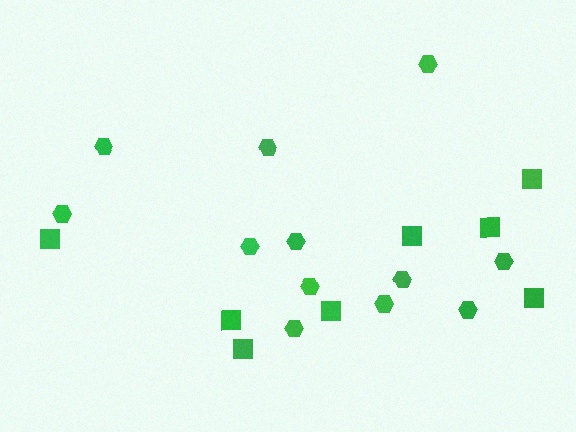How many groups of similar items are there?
There are 2 groups: one group of hexagons (12) and one group of squares (8).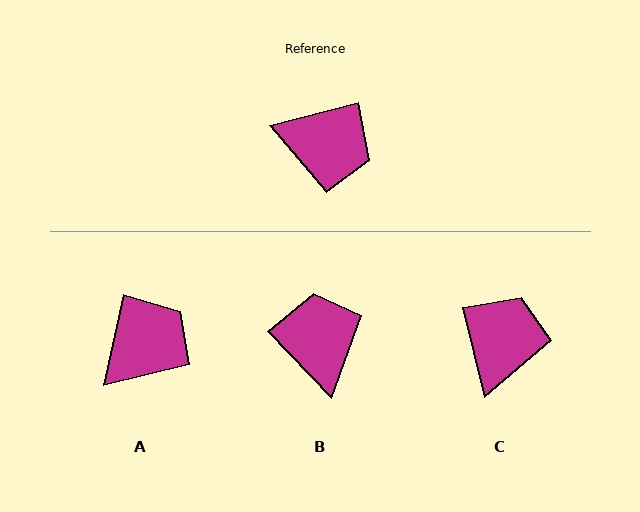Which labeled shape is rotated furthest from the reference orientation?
B, about 119 degrees away.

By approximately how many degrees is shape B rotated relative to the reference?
Approximately 119 degrees counter-clockwise.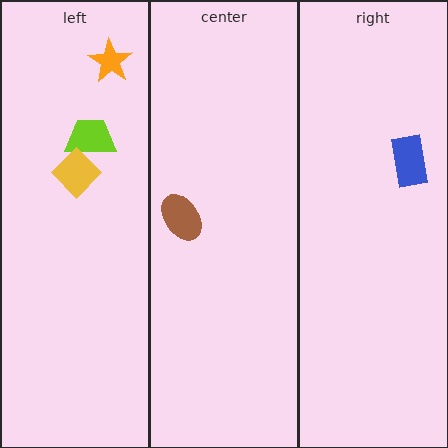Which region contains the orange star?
The left region.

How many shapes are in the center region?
1.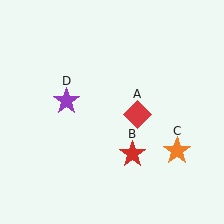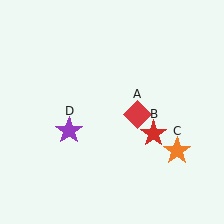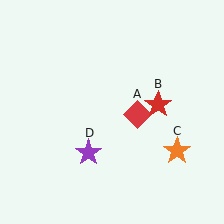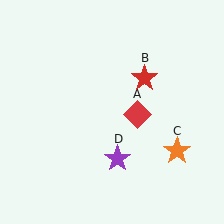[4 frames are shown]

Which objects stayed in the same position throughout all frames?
Red diamond (object A) and orange star (object C) remained stationary.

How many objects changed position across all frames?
2 objects changed position: red star (object B), purple star (object D).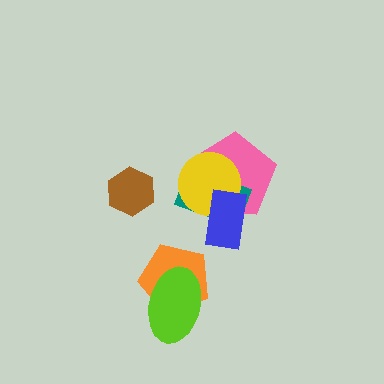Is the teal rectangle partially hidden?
Yes, it is partially covered by another shape.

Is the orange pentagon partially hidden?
Yes, it is partially covered by another shape.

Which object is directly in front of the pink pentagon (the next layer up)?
The teal rectangle is directly in front of the pink pentagon.